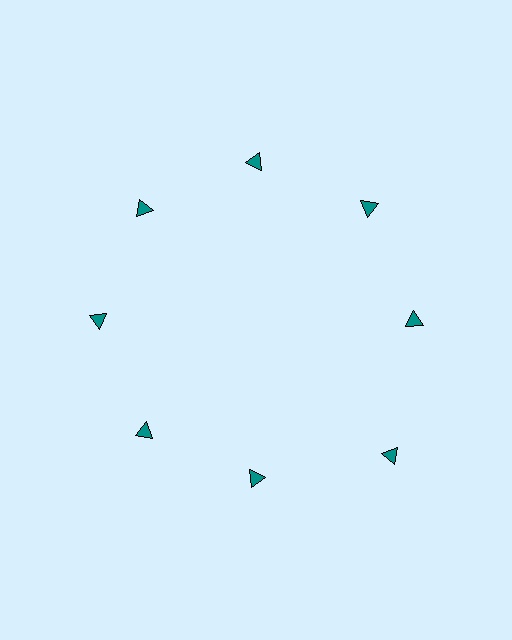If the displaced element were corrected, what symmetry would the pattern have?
It would have 8-fold rotational symmetry — the pattern would map onto itself every 45 degrees.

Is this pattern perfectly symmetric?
No. The 8 teal triangles are arranged in a ring, but one element near the 4 o'clock position is pushed outward from the center, breaking the 8-fold rotational symmetry.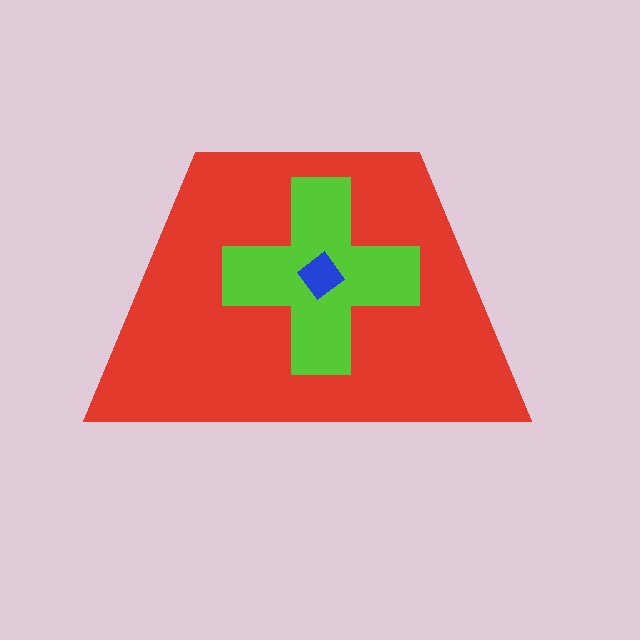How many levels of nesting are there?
3.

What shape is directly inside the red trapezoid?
The lime cross.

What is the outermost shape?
The red trapezoid.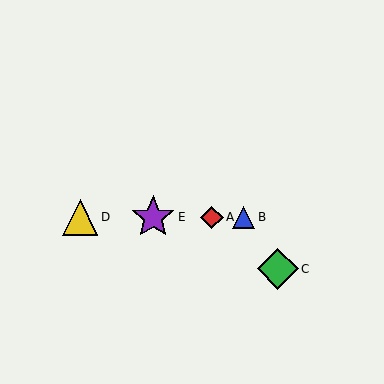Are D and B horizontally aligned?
Yes, both are at y≈217.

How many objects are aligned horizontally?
4 objects (A, B, D, E) are aligned horizontally.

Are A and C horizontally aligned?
No, A is at y≈217 and C is at y≈269.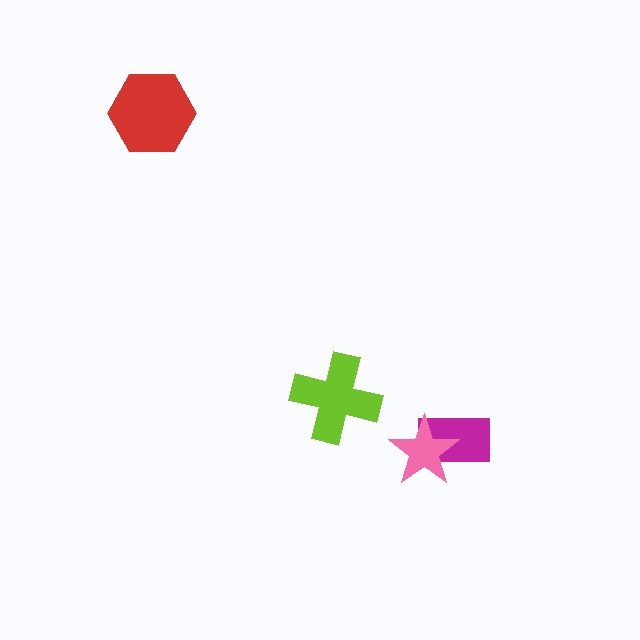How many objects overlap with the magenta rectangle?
1 object overlaps with the magenta rectangle.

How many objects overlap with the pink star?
1 object overlaps with the pink star.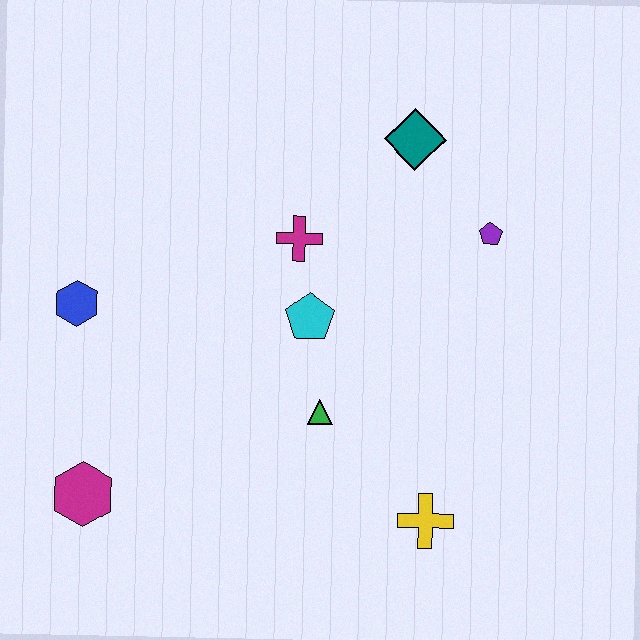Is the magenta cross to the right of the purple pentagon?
No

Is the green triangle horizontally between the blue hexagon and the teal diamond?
Yes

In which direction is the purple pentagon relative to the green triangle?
The purple pentagon is above the green triangle.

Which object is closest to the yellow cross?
The green triangle is closest to the yellow cross.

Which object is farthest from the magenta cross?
The magenta hexagon is farthest from the magenta cross.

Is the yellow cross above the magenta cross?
No